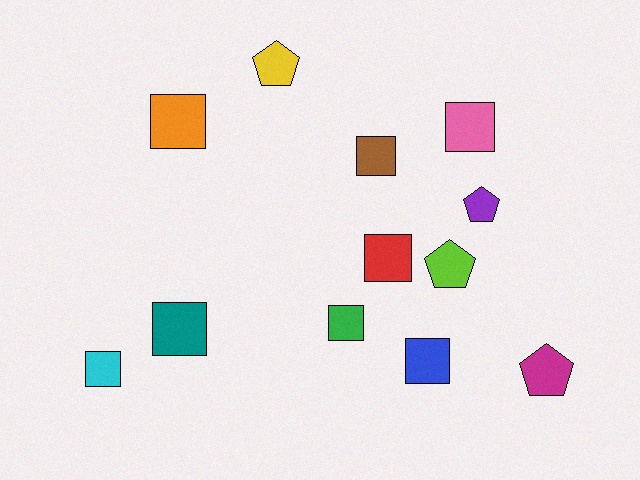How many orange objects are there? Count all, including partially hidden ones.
There is 1 orange object.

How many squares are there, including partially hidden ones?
There are 8 squares.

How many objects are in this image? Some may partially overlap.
There are 12 objects.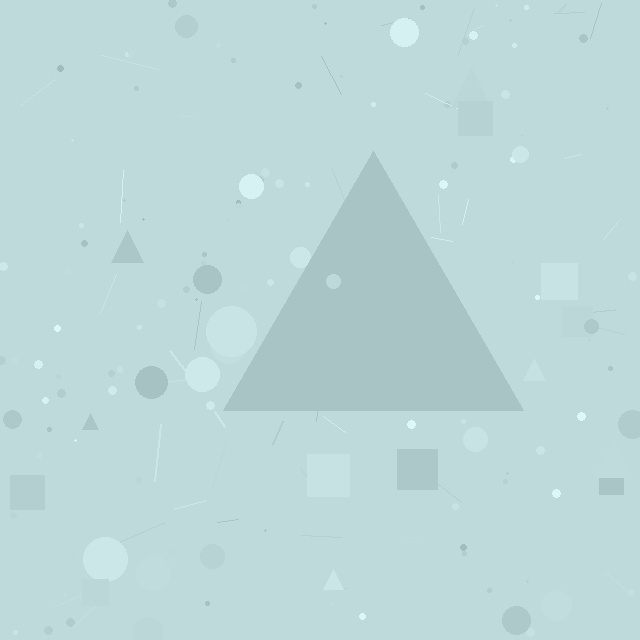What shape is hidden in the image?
A triangle is hidden in the image.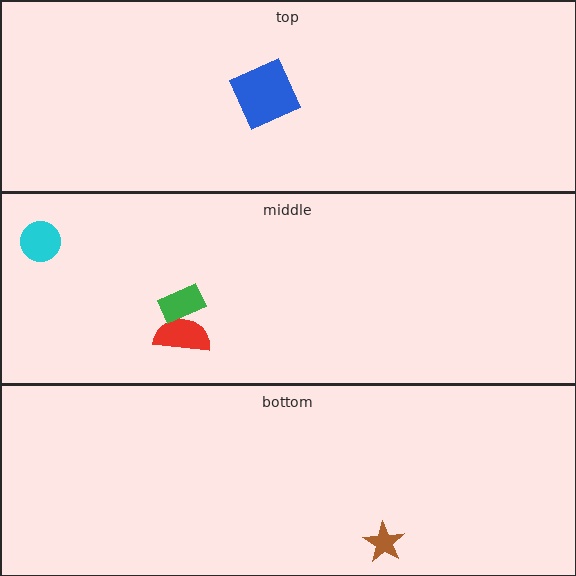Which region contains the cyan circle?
The middle region.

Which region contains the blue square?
The top region.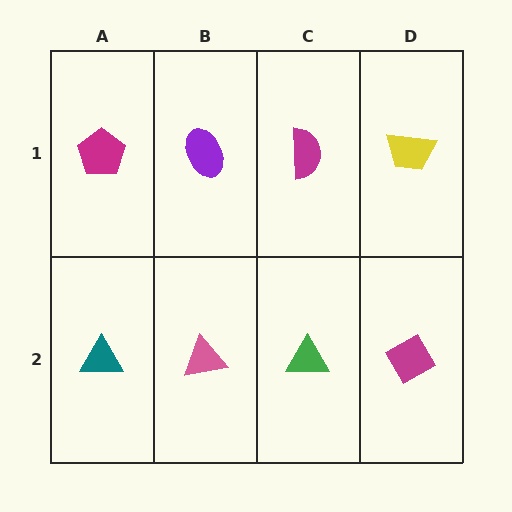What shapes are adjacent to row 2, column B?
A purple ellipse (row 1, column B), a teal triangle (row 2, column A), a green triangle (row 2, column C).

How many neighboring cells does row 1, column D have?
2.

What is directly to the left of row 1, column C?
A purple ellipse.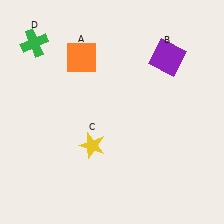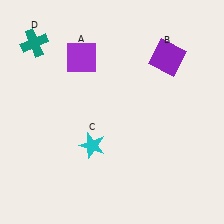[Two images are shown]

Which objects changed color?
A changed from orange to purple. C changed from yellow to cyan. D changed from green to teal.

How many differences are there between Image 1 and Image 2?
There are 3 differences between the two images.